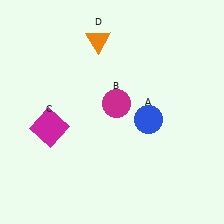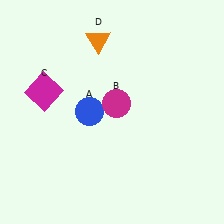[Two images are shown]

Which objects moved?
The objects that moved are: the blue circle (A), the magenta square (C).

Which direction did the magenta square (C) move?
The magenta square (C) moved up.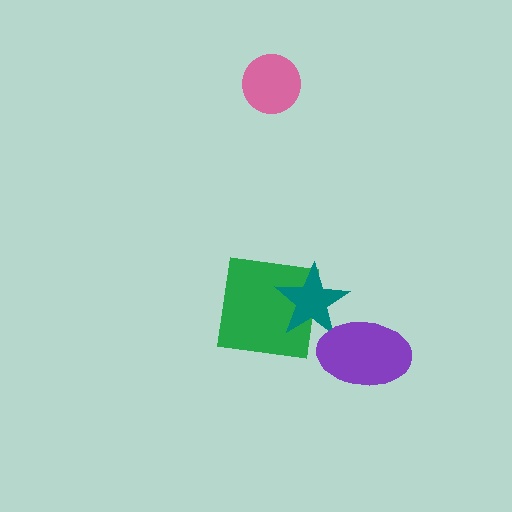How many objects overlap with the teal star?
2 objects overlap with the teal star.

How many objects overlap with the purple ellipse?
1 object overlaps with the purple ellipse.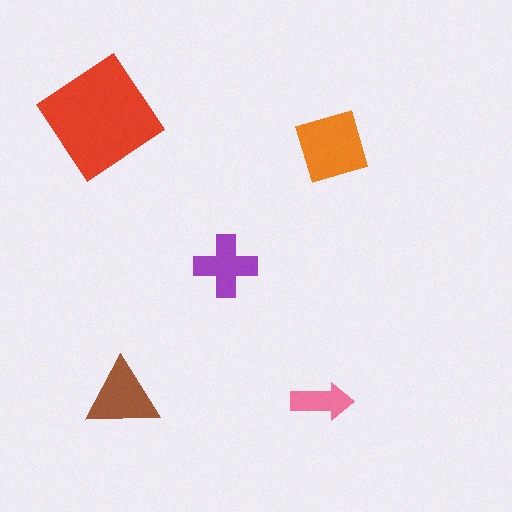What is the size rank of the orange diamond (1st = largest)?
2nd.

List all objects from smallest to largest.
The pink arrow, the purple cross, the brown triangle, the orange diamond, the red diamond.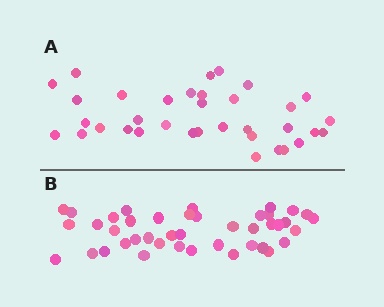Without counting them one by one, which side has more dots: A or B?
Region B (the bottom region) has more dots.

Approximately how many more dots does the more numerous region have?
Region B has roughly 8 or so more dots than region A.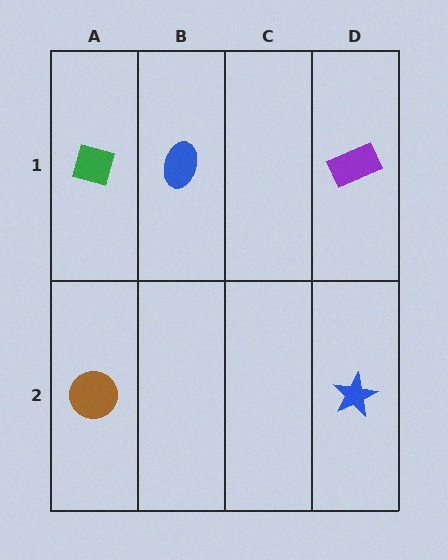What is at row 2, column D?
A blue star.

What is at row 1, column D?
A purple rectangle.